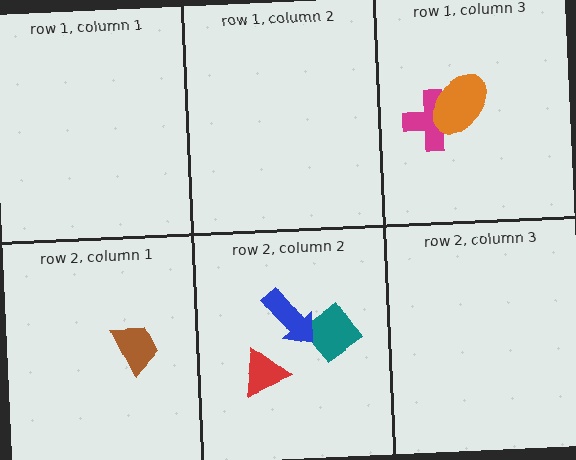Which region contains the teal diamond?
The row 2, column 2 region.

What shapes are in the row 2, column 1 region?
The brown trapezoid.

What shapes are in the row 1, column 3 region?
The magenta cross, the orange ellipse.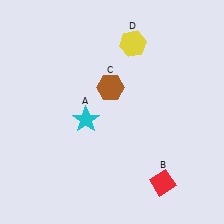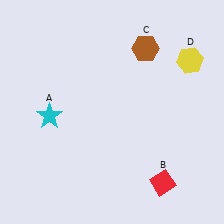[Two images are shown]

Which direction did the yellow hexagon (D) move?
The yellow hexagon (D) moved right.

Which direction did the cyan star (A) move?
The cyan star (A) moved left.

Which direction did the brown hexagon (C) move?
The brown hexagon (C) moved up.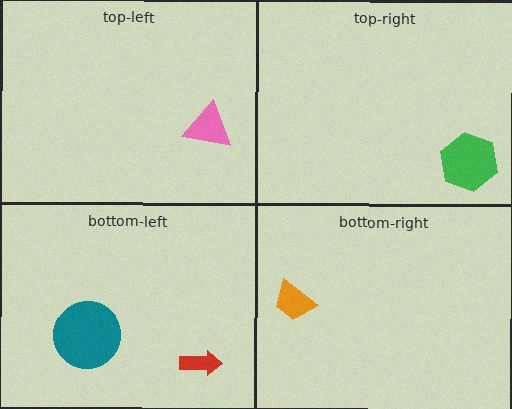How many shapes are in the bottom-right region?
1.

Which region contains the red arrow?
The bottom-left region.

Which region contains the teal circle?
The bottom-left region.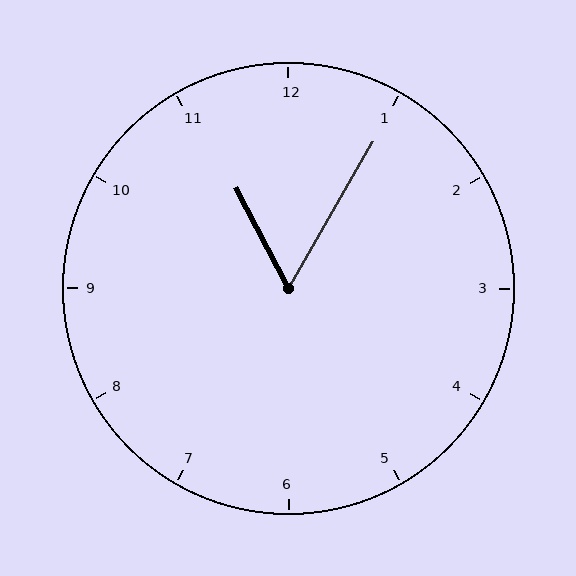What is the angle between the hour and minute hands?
Approximately 58 degrees.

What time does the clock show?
11:05.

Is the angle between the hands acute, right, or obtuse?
It is acute.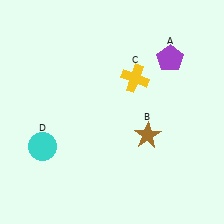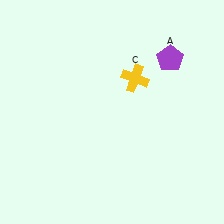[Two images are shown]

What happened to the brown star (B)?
The brown star (B) was removed in Image 2. It was in the bottom-right area of Image 1.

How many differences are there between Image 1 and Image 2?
There are 2 differences between the two images.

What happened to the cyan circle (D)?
The cyan circle (D) was removed in Image 2. It was in the bottom-left area of Image 1.